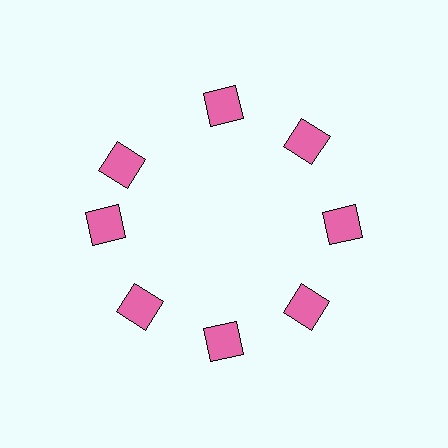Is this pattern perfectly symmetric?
No. The 8 pink squares are arranged in a ring, but one element near the 10 o'clock position is rotated out of alignment along the ring, breaking the 8-fold rotational symmetry.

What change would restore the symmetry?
The symmetry would be restored by rotating it back into even spacing with its neighbors so that all 8 squares sit at equal angles and equal distance from the center.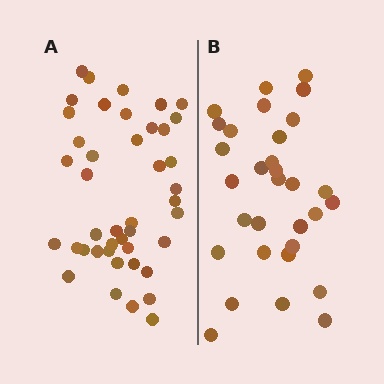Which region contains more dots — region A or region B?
Region A (the left region) has more dots.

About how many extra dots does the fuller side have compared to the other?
Region A has roughly 12 or so more dots than region B.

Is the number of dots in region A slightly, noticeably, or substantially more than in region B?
Region A has noticeably more, but not dramatically so. The ratio is roughly 1.4 to 1.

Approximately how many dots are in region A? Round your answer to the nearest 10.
About 40 dots. (The exact count is 43, which rounds to 40.)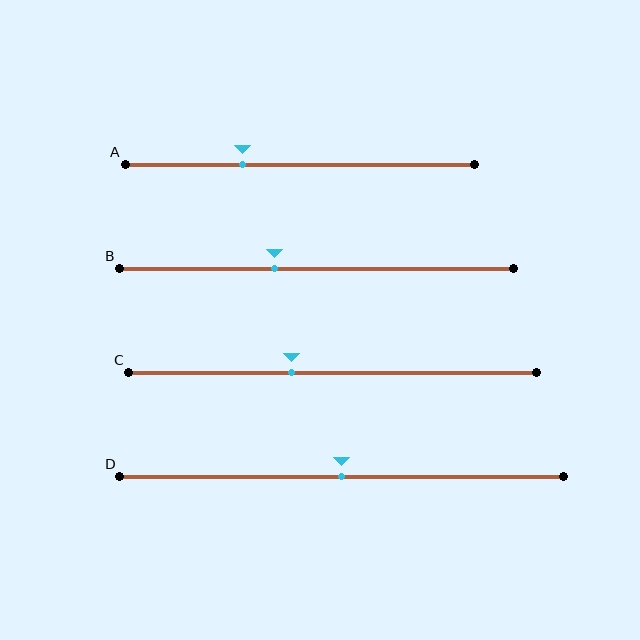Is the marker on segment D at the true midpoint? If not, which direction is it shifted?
Yes, the marker on segment D is at the true midpoint.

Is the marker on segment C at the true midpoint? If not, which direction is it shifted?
No, the marker on segment C is shifted to the left by about 10% of the segment length.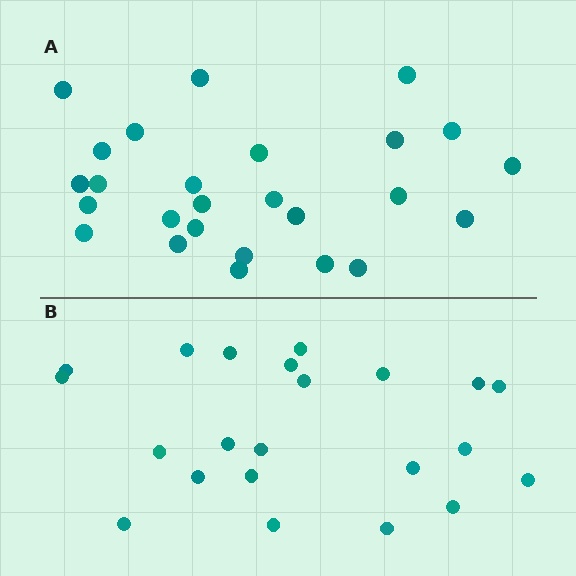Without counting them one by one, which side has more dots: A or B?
Region A (the top region) has more dots.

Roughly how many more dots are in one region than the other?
Region A has about 4 more dots than region B.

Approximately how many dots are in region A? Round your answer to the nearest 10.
About 30 dots. (The exact count is 26, which rounds to 30.)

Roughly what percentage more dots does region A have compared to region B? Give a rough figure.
About 20% more.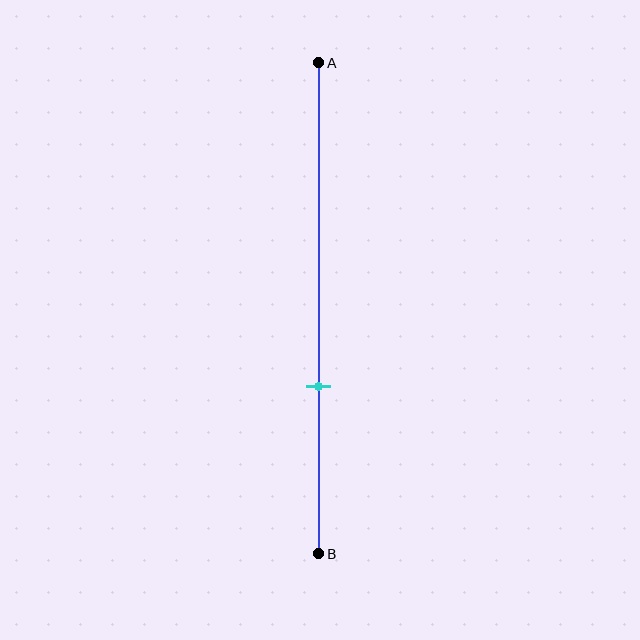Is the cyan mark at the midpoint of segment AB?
No, the mark is at about 65% from A, not at the 50% midpoint.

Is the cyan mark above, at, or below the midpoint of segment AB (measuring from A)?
The cyan mark is below the midpoint of segment AB.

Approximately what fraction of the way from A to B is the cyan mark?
The cyan mark is approximately 65% of the way from A to B.